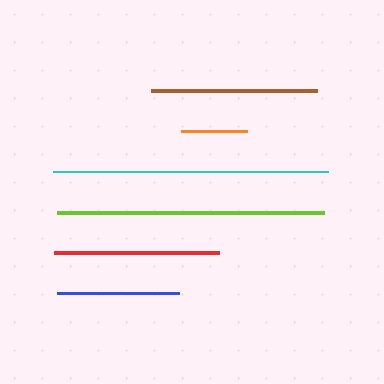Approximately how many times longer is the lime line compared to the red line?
The lime line is approximately 1.6 times the length of the red line.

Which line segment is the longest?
The cyan line is the longest at approximately 275 pixels.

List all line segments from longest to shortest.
From longest to shortest: cyan, lime, brown, red, blue, orange.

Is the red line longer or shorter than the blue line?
The red line is longer than the blue line.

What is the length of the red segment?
The red segment is approximately 165 pixels long.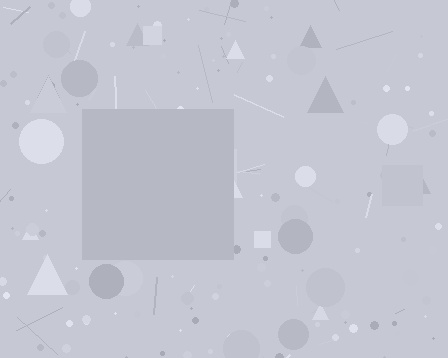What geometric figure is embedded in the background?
A square is embedded in the background.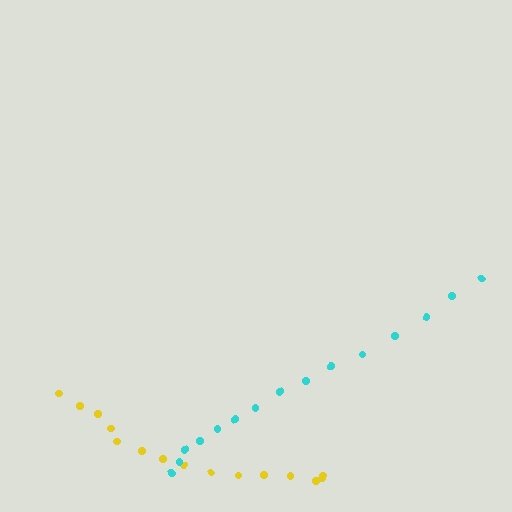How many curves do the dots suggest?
There are 2 distinct paths.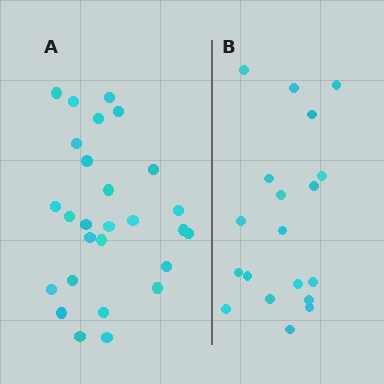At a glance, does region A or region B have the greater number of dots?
Region A (the left region) has more dots.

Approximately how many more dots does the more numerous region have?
Region A has roughly 8 or so more dots than region B.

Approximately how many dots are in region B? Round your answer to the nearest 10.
About 20 dots. (The exact count is 19, which rounds to 20.)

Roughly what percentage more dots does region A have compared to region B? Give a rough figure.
About 40% more.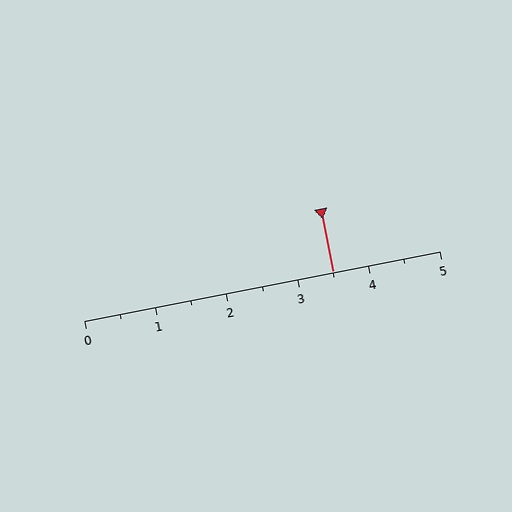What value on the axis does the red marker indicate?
The marker indicates approximately 3.5.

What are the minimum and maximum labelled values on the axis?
The axis runs from 0 to 5.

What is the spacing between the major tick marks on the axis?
The major ticks are spaced 1 apart.